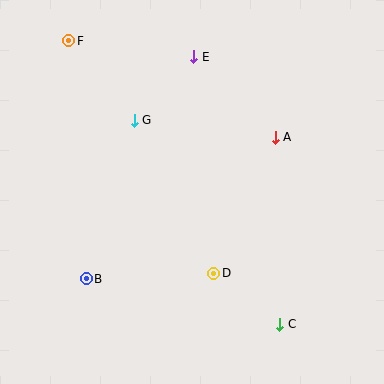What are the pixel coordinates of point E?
Point E is at (194, 57).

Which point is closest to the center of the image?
Point D at (214, 273) is closest to the center.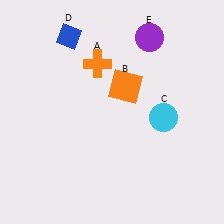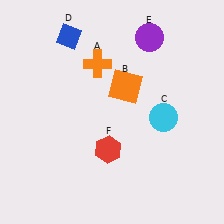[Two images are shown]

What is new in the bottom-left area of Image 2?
A red hexagon (F) was added in the bottom-left area of Image 2.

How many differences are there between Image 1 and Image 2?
There is 1 difference between the two images.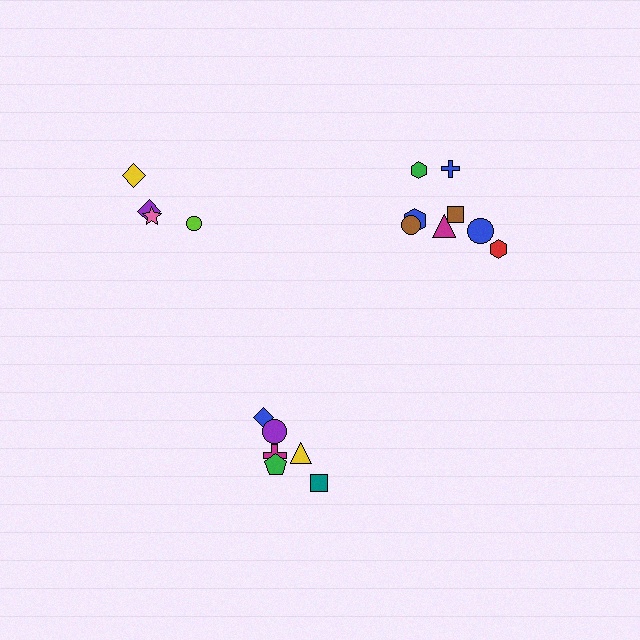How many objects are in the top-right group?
There are 8 objects.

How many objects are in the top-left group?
There are 4 objects.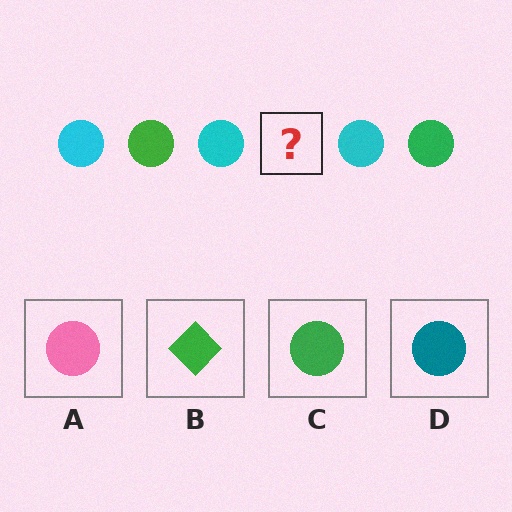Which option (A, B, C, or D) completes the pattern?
C.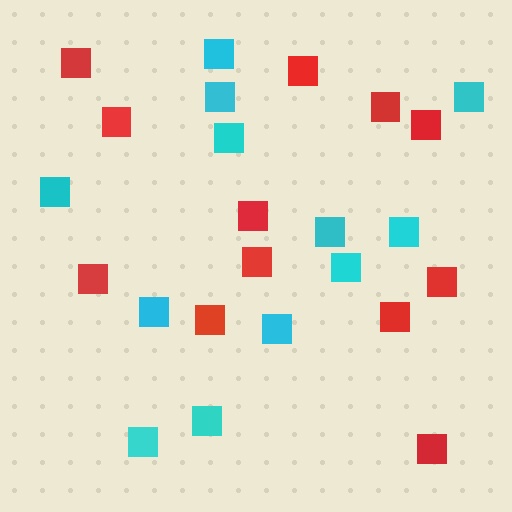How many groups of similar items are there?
There are 2 groups: one group of red squares (12) and one group of cyan squares (12).